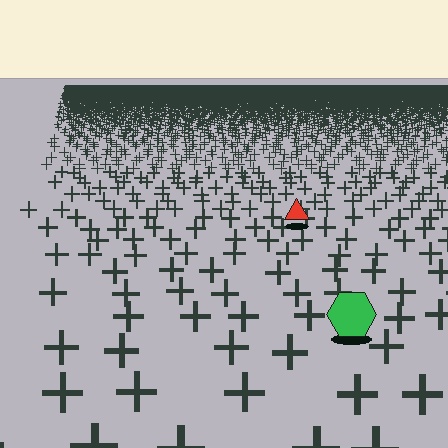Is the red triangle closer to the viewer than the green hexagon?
No. The green hexagon is closer — you can tell from the texture gradient: the ground texture is coarser near it.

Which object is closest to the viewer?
The green hexagon is closest. The texture marks near it are larger and more spread out.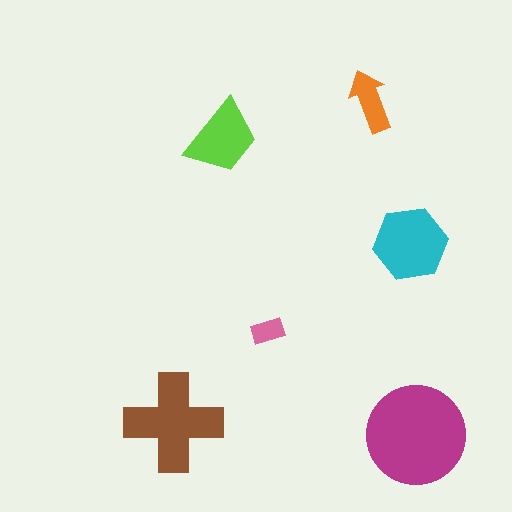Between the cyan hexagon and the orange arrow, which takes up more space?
The cyan hexagon.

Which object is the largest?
The magenta circle.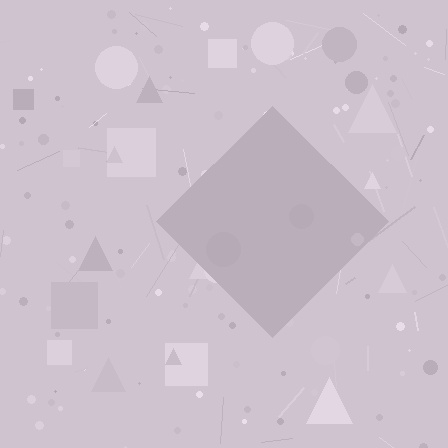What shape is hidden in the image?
A diamond is hidden in the image.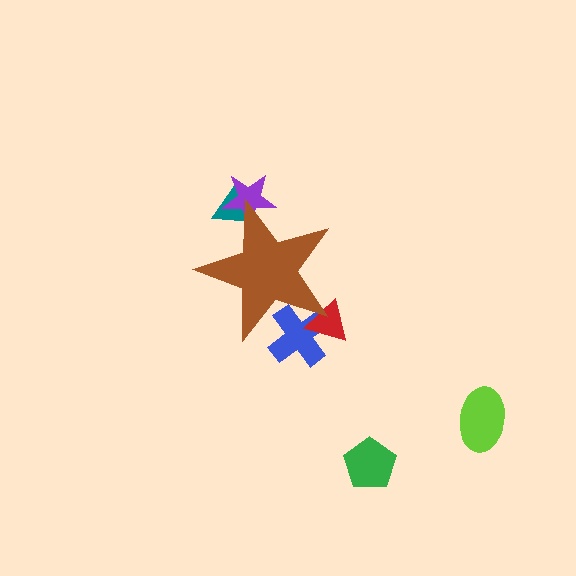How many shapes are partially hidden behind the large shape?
4 shapes are partially hidden.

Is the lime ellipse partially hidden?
No, the lime ellipse is fully visible.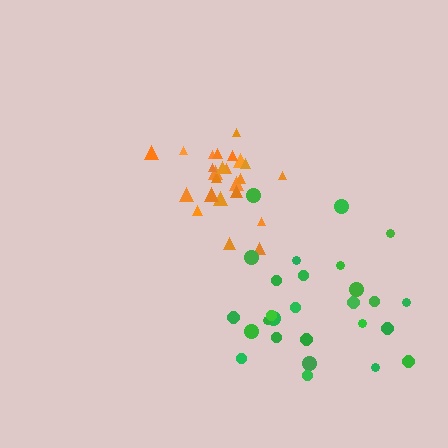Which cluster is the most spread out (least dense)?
Green.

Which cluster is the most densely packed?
Orange.